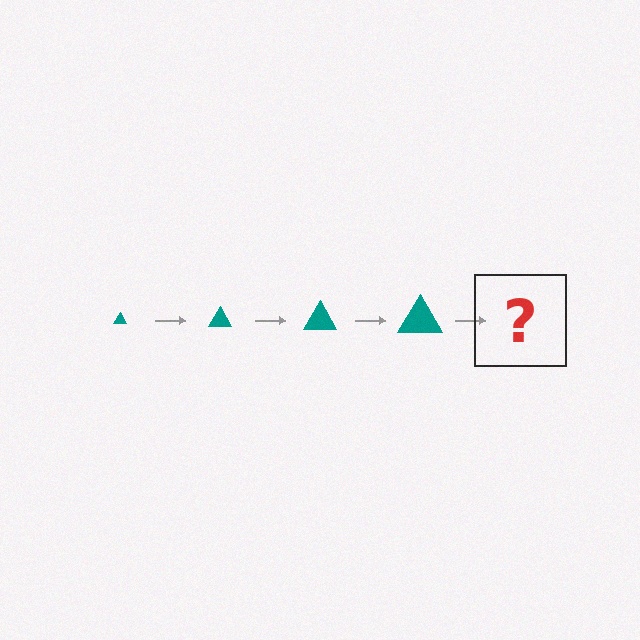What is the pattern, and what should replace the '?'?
The pattern is that the triangle gets progressively larger each step. The '?' should be a teal triangle, larger than the previous one.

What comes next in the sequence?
The next element should be a teal triangle, larger than the previous one.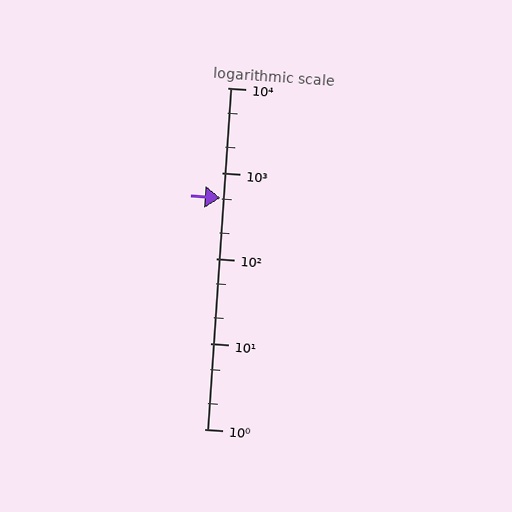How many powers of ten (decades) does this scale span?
The scale spans 4 decades, from 1 to 10000.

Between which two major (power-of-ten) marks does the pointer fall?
The pointer is between 100 and 1000.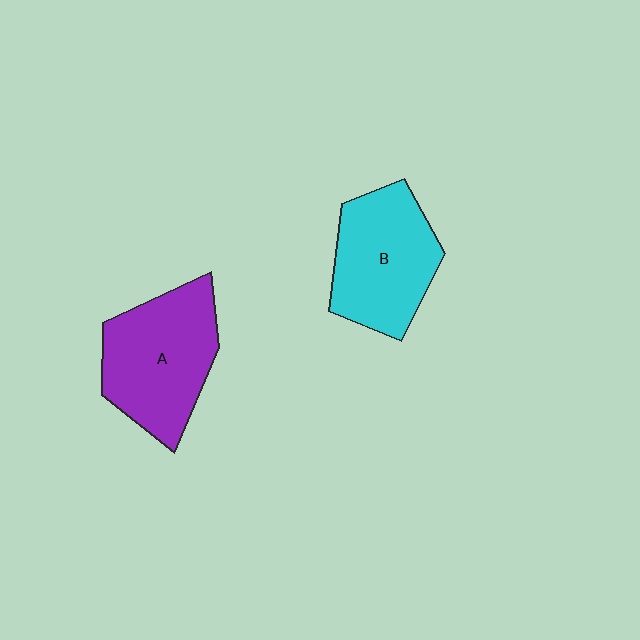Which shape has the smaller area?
Shape B (cyan).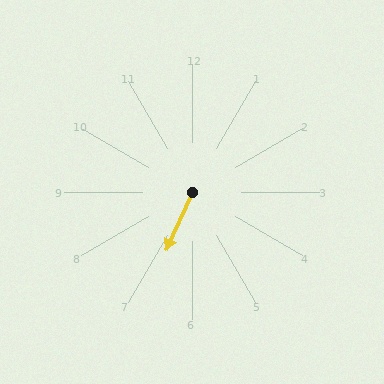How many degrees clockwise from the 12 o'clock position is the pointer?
Approximately 204 degrees.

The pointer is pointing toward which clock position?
Roughly 7 o'clock.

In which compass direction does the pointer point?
Southwest.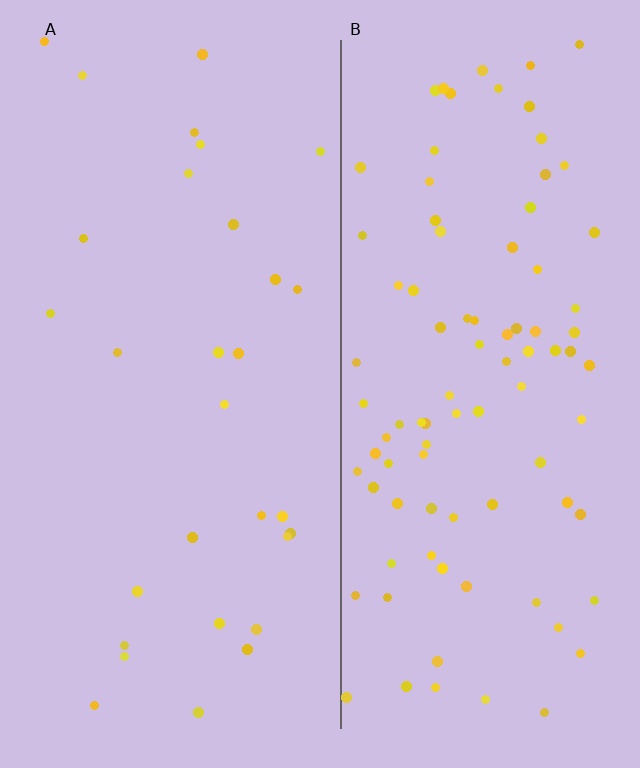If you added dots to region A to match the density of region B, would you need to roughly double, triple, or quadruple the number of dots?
Approximately triple.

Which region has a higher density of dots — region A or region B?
B (the right).